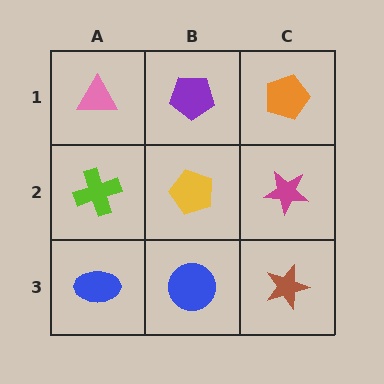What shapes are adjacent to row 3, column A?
A lime cross (row 2, column A), a blue circle (row 3, column B).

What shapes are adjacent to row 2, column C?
An orange pentagon (row 1, column C), a brown star (row 3, column C), a yellow pentagon (row 2, column B).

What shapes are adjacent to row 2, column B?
A purple pentagon (row 1, column B), a blue circle (row 3, column B), a lime cross (row 2, column A), a magenta star (row 2, column C).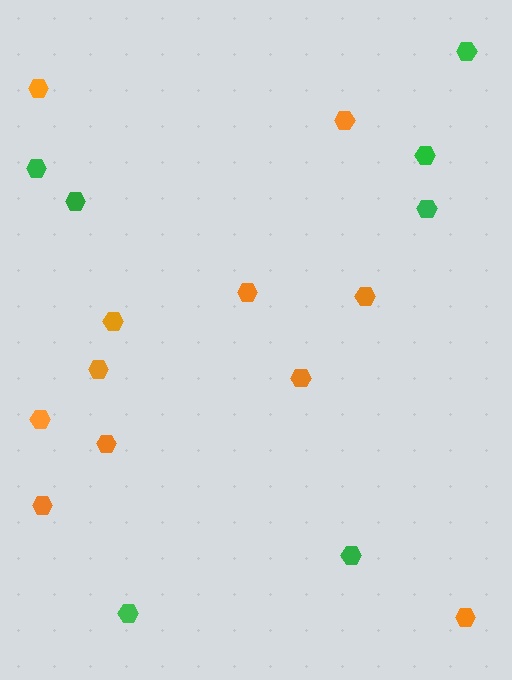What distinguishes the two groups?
There are 2 groups: one group of green hexagons (7) and one group of orange hexagons (11).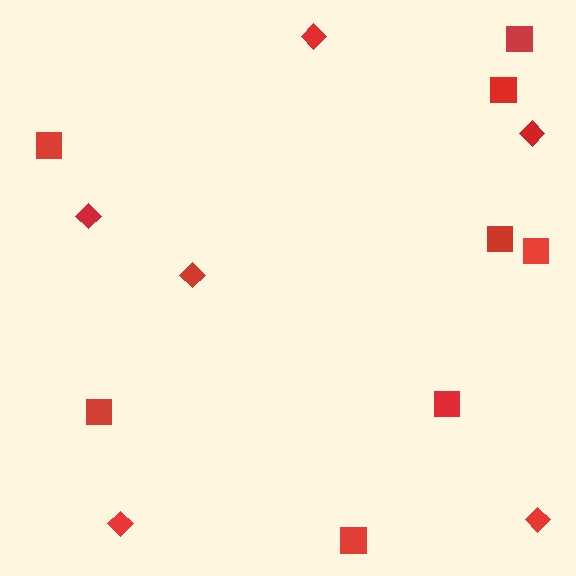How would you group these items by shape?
There are 2 groups: one group of diamonds (6) and one group of squares (8).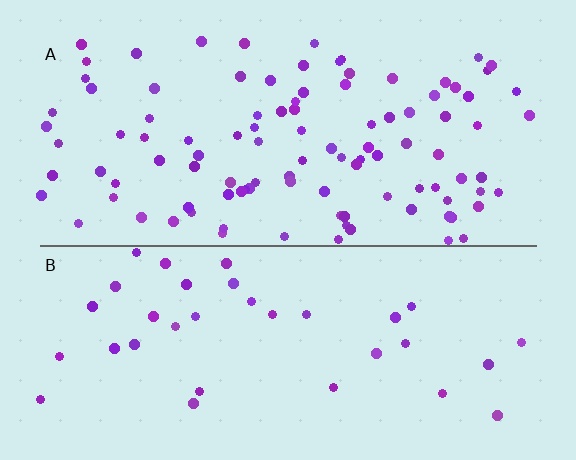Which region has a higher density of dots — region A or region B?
A (the top).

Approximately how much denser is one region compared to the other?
Approximately 3.0× — region A over region B.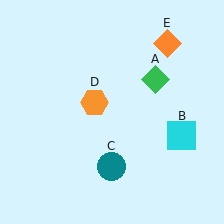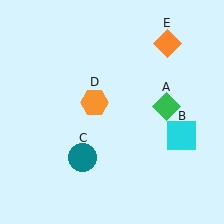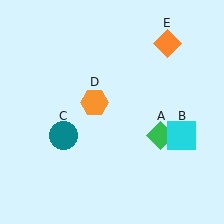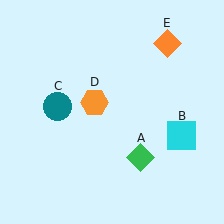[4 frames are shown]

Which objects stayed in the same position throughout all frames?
Cyan square (object B) and orange hexagon (object D) and orange diamond (object E) remained stationary.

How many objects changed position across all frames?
2 objects changed position: green diamond (object A), teal circle (object C).